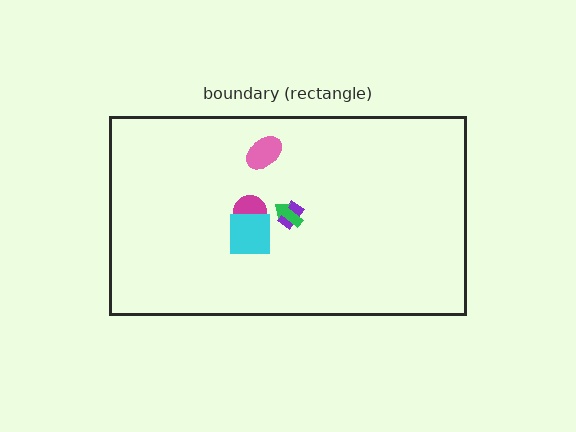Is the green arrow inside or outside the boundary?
Inside.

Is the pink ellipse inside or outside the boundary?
Inside.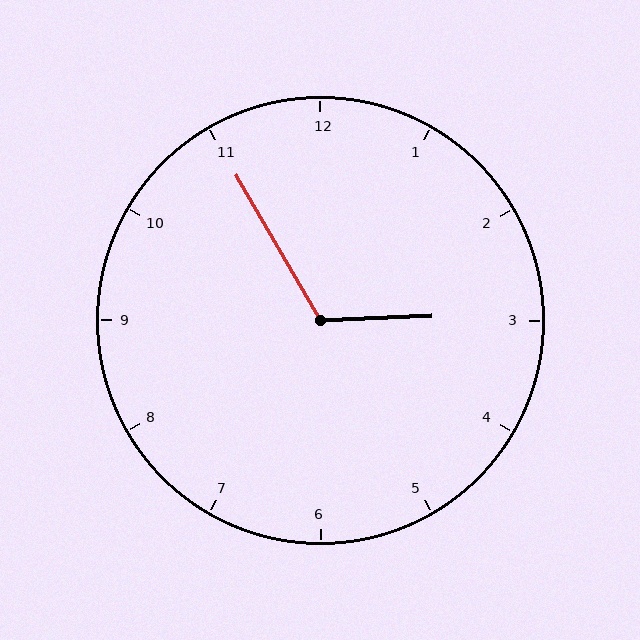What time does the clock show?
2:55.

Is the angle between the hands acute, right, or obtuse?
It is obtuse.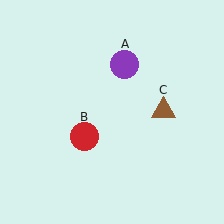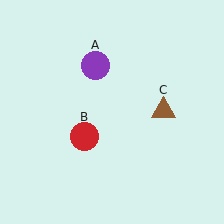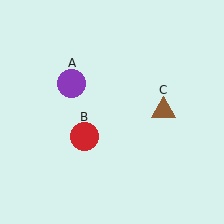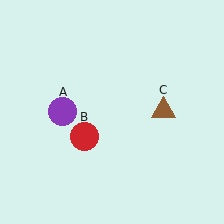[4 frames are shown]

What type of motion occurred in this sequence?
The purple circle (object A) rotated counterclockwise around the center of the scene.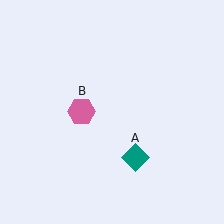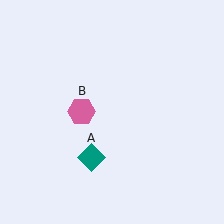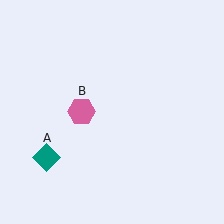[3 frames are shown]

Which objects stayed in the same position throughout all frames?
Pink hexagon (object B) remained stationary.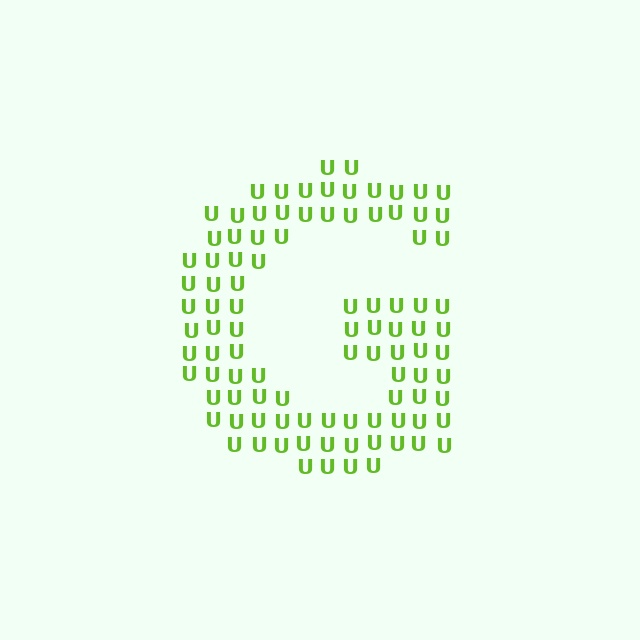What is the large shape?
The large shape is the letter G.